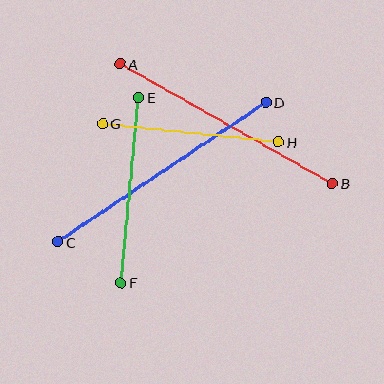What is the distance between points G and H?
The distance is approximately 176 pixels.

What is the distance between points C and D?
The distance is approximately 250 pixels.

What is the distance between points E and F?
The distance is approximately 186 pixels.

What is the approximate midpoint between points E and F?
The midpoint is at approximately (130, 190) pixels.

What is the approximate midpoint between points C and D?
The midpoint is at approximately (162, 172) pixels.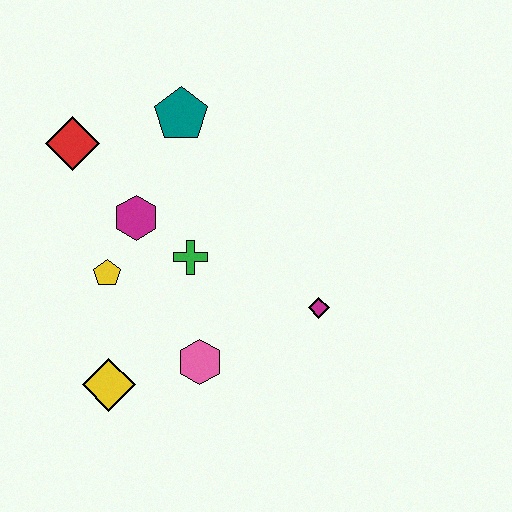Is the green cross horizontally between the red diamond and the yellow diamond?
No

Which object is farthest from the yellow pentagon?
The magenta diamond is farthest from the yellow pentagon.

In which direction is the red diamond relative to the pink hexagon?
The red diamond is above the pink hexagon.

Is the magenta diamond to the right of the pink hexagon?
Yes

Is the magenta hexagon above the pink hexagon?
Yes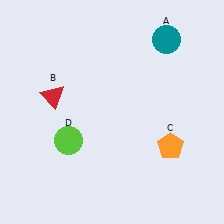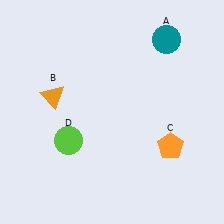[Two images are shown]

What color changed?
The triangle (B) changed from red in Image 1 to orange in Image 2.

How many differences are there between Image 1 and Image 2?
There is 1 difference between the two images.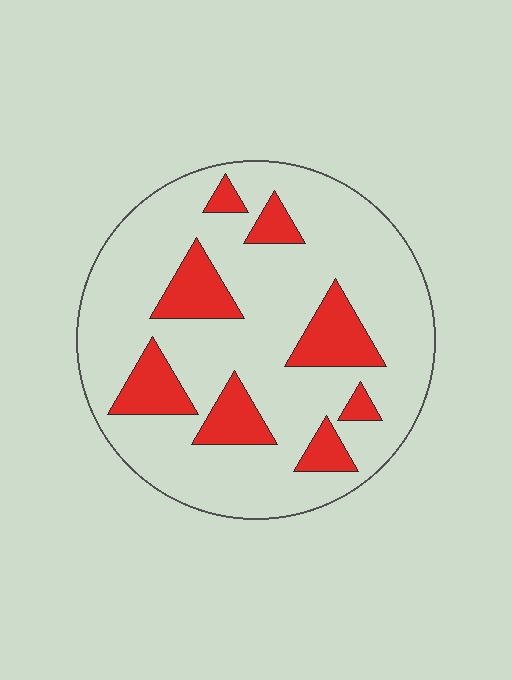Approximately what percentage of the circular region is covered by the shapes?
Approximately 20%.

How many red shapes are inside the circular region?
8.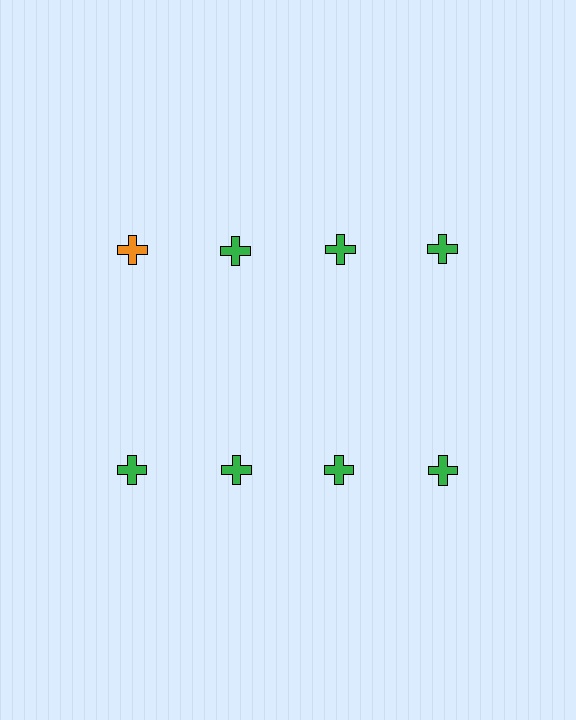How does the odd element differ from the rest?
It has a different color: orange instead of green.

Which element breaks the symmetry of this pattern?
The orange cross in the top row, leftmost column breaks the symmetry. All other shapes are green crosses.